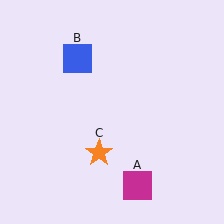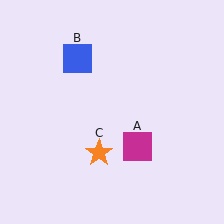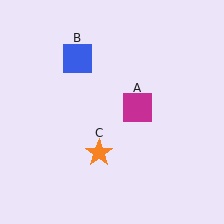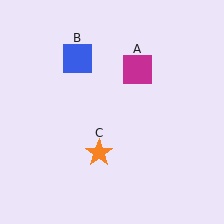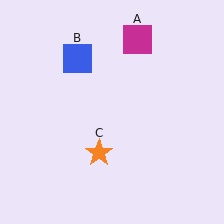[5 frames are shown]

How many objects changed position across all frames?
1 object changed position: magenta square (object A).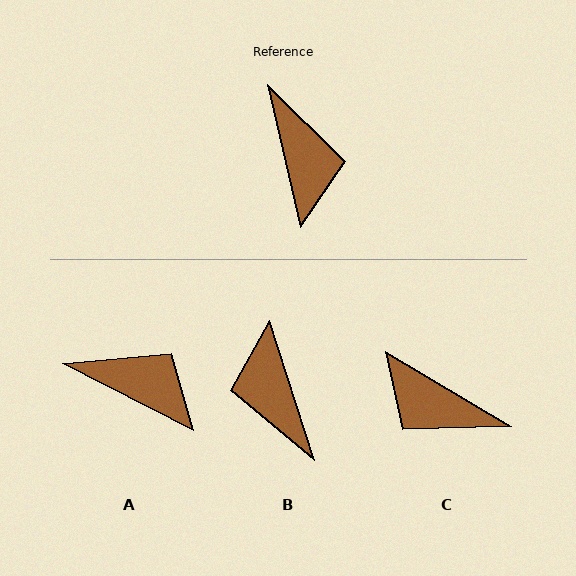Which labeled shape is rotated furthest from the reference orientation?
B, about 175 degrees away.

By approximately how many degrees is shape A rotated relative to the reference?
Approximately 50 degrees counter-clockwise.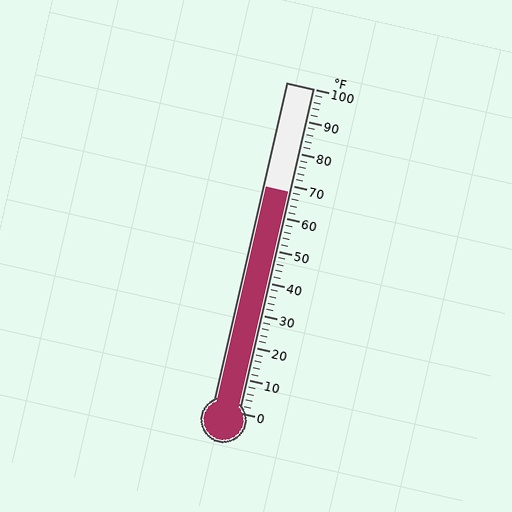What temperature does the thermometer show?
The thermometer shows approximately 68°F.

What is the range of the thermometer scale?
The thermometer scale ranges from 0°F to 100°F.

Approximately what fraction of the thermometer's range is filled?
The thermometer is filled to approximately 70% of its range.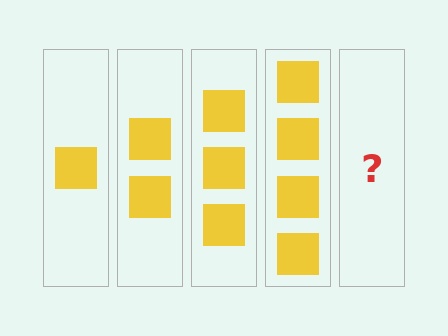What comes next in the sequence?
The next element should be 5 squares.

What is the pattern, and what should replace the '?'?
The pattern is that each step adds one more square. The '?' should be 5 squares.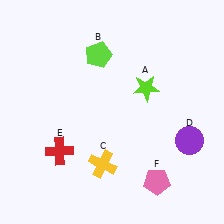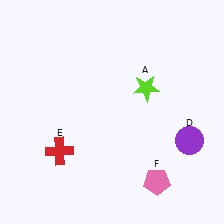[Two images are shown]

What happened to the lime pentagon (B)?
The lime pentagon (B) was removed in Image 2. It was in the top-left area of Image 1.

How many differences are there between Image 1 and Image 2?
There are 2 differences between the two images.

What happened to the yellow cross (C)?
The yellow cross (C) was removed in Image 2. It was in the bottom-left area of Image 1.